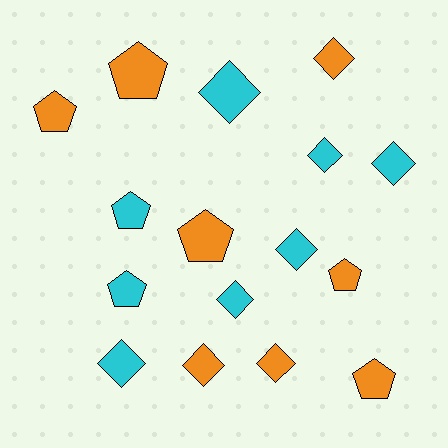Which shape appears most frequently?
Diamond, with 9 objects.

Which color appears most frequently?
Orange, with 8 objects.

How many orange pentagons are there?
There are 5 orange pentagons.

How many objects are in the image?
There are 16 objects.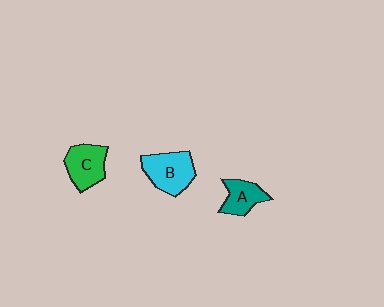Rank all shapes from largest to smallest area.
From largest to smallest: B (cyan), C (green), A (teal).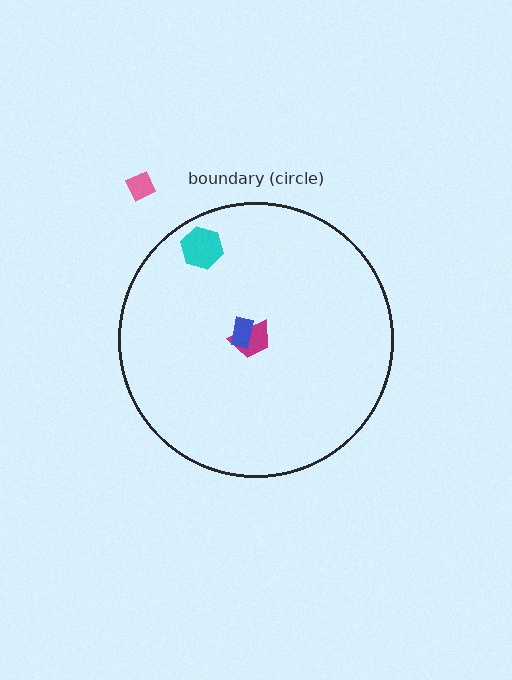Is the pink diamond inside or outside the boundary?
Outside.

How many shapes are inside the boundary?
3 inside, 1 outside.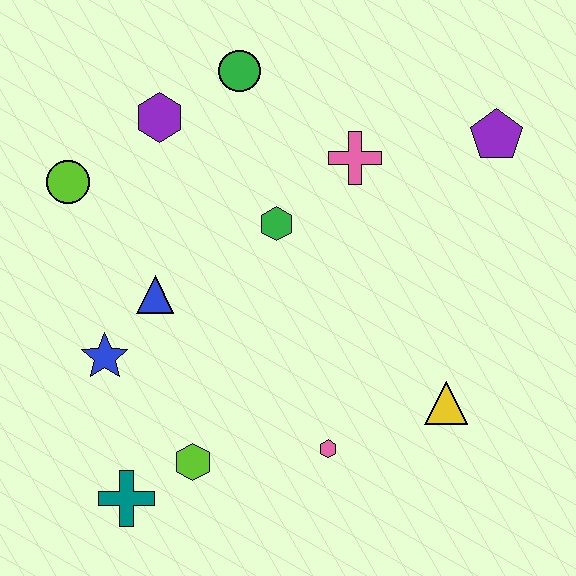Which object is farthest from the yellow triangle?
The lime circle is farthest from the yellow triangle.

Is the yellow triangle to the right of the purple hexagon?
Yes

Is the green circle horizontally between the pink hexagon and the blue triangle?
Yes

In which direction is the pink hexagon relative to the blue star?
The pink hexagon is to the right of the blue star.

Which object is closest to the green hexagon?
The pink cross is closest to the green hexagon.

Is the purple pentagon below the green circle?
Yes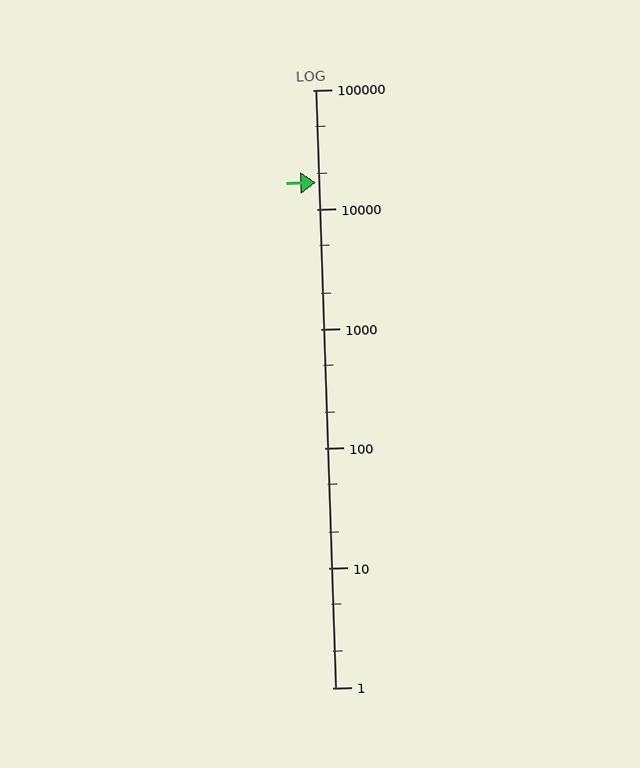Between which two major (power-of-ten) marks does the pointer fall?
The pointer is between 10000 and 100000.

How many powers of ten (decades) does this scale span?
The scale spans 5 decades, from 1 to 100000.